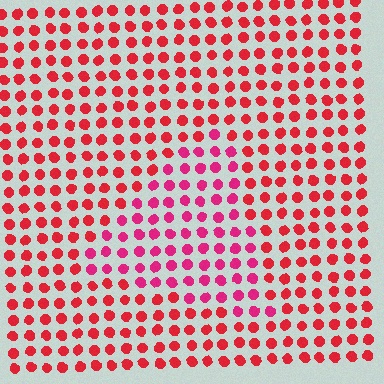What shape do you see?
I see a triangle.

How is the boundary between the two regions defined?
The boundary is defined purely by a slight shift in hue (about 24 degrees). Spacing, size, and orientation are identical on both sides.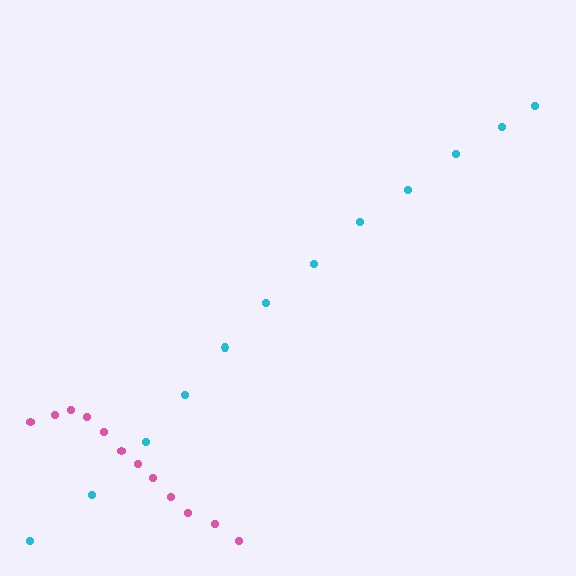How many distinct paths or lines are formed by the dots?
There are 2 distinct paths.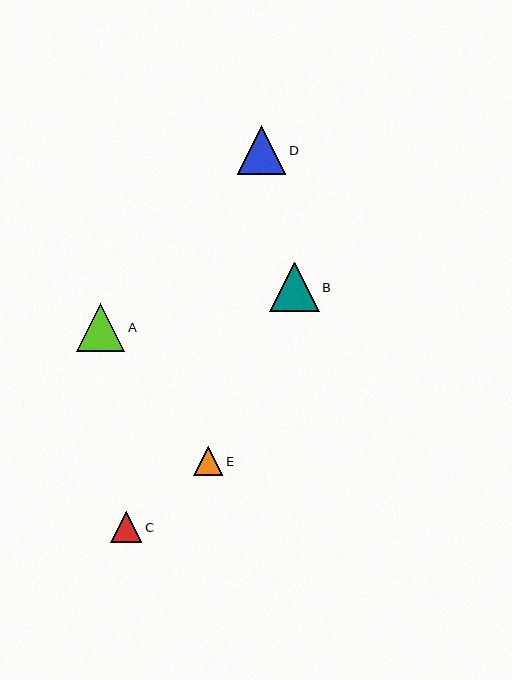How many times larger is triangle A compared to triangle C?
Triangle A is approximately 1.6 times the size of triangle C.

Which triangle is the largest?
Triangle B is the largest with a size of approximately 49 pixels.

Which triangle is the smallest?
Triangle E is the smallest with a size of approximately 29 pixels.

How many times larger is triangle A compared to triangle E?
Triangle A is approximately 1.7 times the size of triangle E.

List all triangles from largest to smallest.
From largest to smallest: B, D, A, C, E.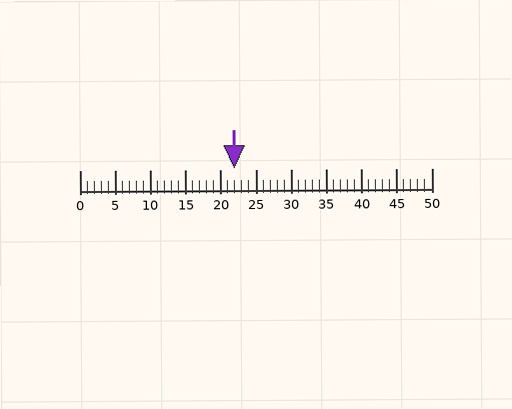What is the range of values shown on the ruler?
The ruler shows values from 0 to 50.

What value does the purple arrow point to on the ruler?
The purple arrow points to approximately 22.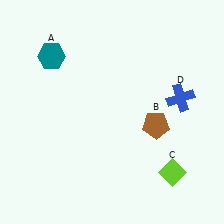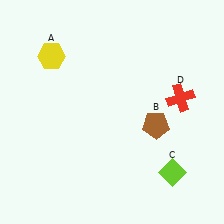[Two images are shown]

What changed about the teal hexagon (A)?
In Image 1, A is teal. In Image 2, it changed to yellow.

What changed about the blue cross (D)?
In Image 1, D is blue. In Image 2, it changed to red.